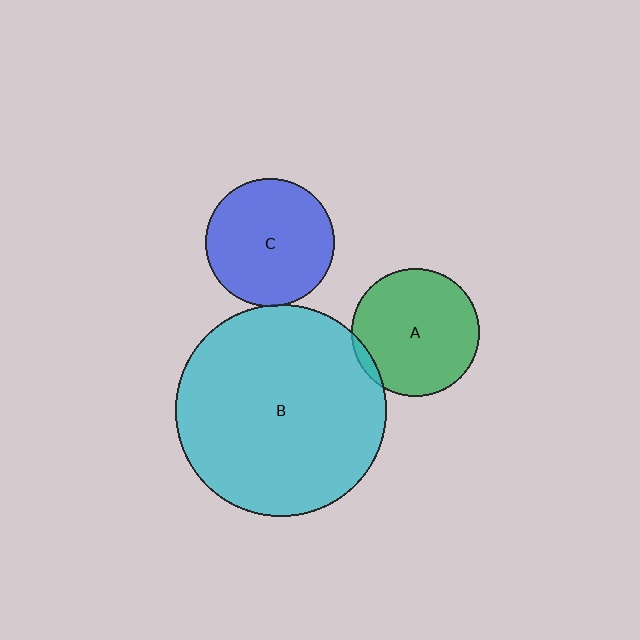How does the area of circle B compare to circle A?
Approximately 2.7 times.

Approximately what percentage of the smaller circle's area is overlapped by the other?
Approximately 5%.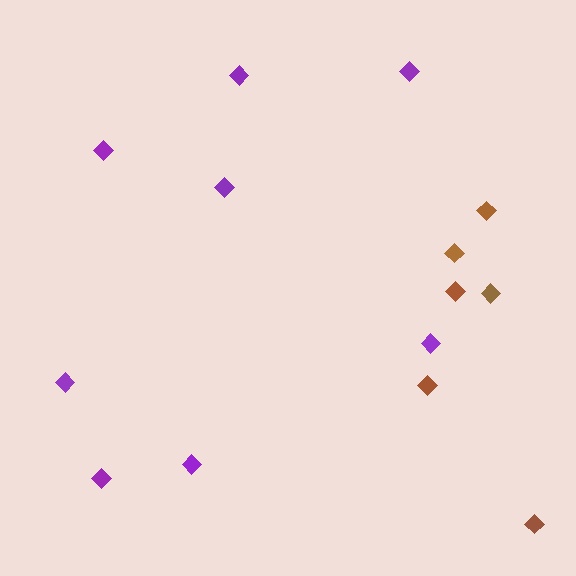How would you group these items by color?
There are 2 groups: one group of brown diamonds (6) and one group of purple diamonds (8).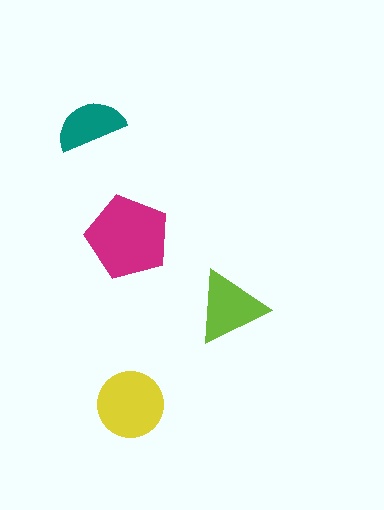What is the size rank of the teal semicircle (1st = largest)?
4th.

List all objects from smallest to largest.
The teal semicircle, the lime triangle, the yellow circle, the magenta pentagon.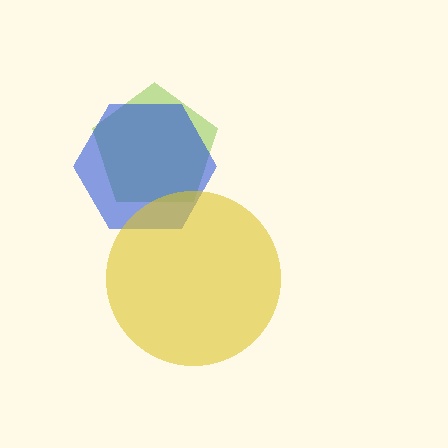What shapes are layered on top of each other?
The layered shapes are: a lime pentagon, a blue hexagon, a yellow circle.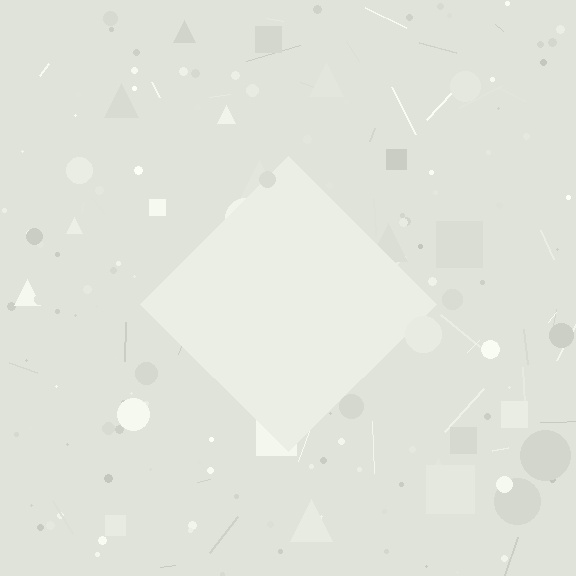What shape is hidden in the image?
A diamond is hidden in the image.